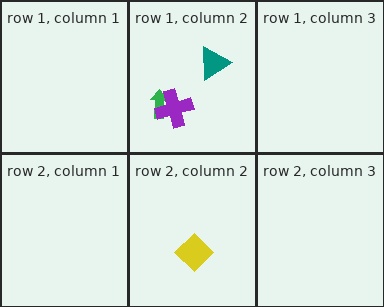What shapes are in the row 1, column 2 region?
The green arrow, the purple cross, the teal triangle.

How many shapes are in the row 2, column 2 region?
1.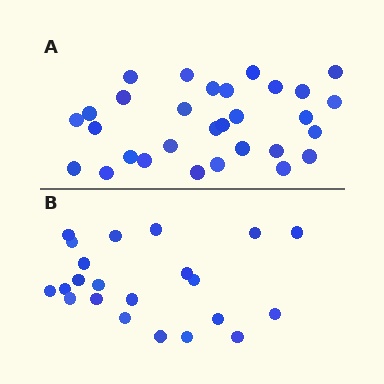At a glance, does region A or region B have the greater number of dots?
Region A (the top region) has more dots.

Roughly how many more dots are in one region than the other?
Region A has roughly 8 or so more dots than region B.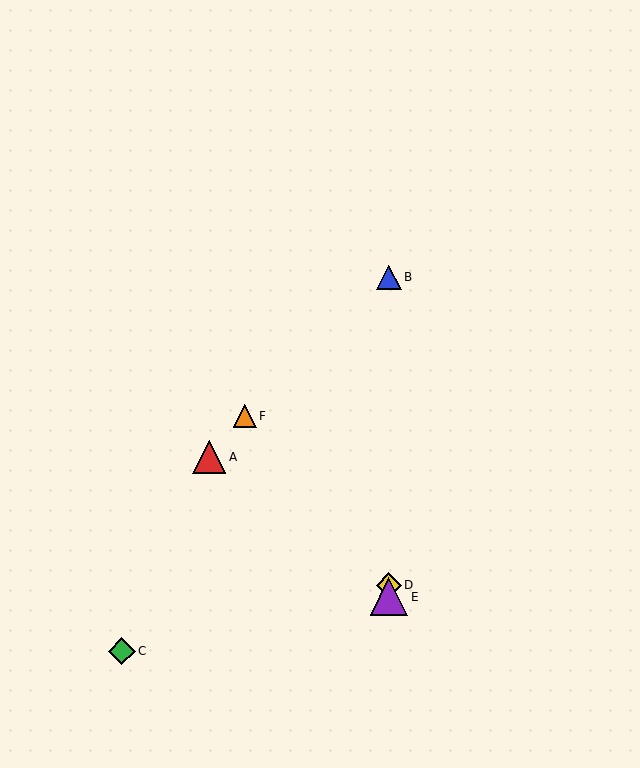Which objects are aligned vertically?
Objects B, D, E are aligned vertically.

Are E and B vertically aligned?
Yes, both are at x≈389.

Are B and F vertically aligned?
No, B is at x≈389 and F is at x≈245.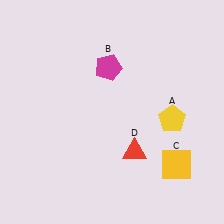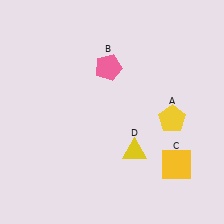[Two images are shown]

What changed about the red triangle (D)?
In Image 1, D is red. In Image 2, it changed to yellow.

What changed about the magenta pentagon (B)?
In Image 1, B is magenta. In Image 2, it changed to pink.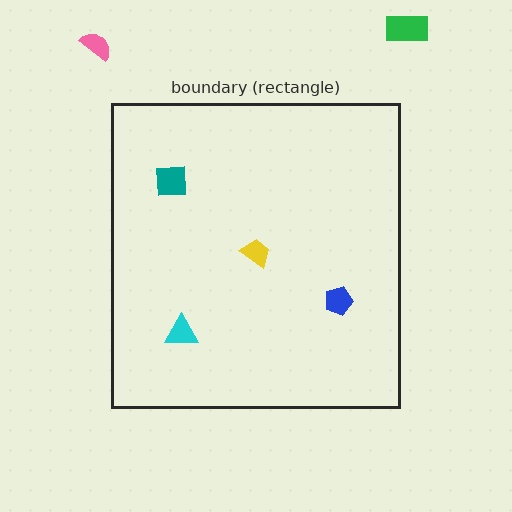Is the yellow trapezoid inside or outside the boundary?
Inside.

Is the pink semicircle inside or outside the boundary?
Outside.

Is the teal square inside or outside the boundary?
Inside.